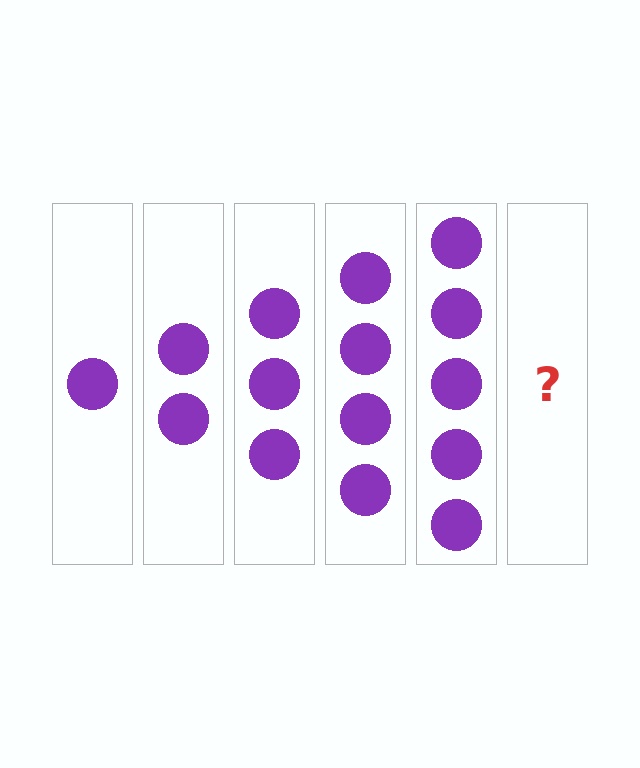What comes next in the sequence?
The next element should be 6 circles.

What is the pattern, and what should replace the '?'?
The pattern is that each step adds one more circle. The '?' should be 6 circles.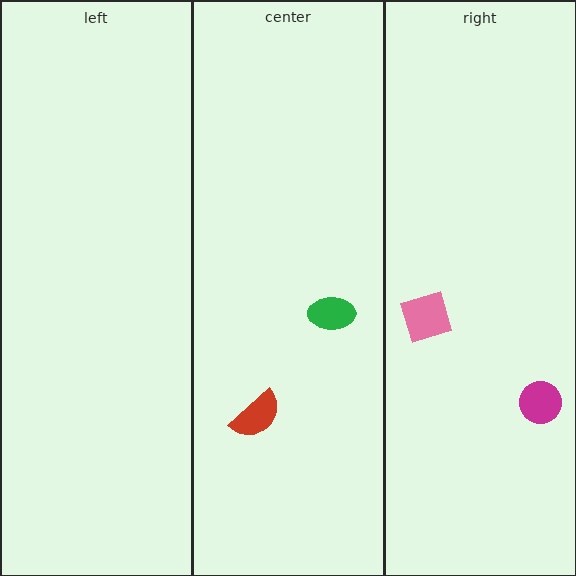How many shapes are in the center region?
2.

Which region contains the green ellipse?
The center region.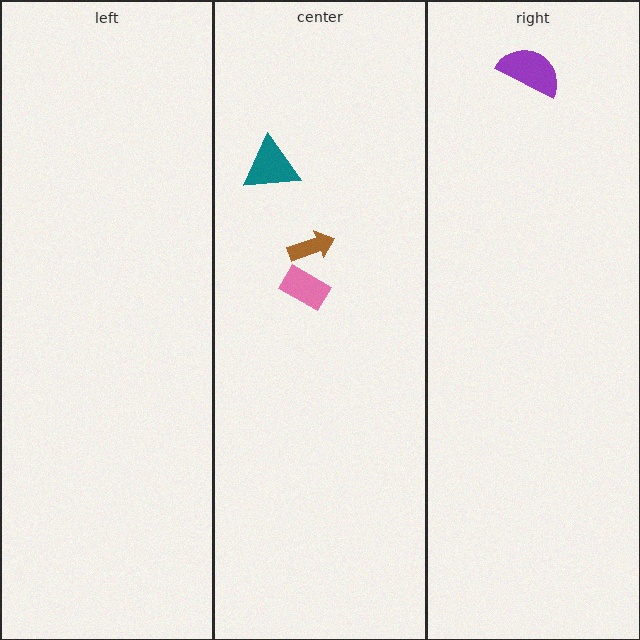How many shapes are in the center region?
3.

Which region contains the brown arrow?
The center region.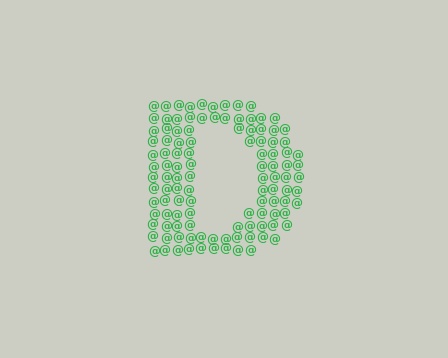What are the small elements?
The small elements are at signs.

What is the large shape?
The large shape is the letter D.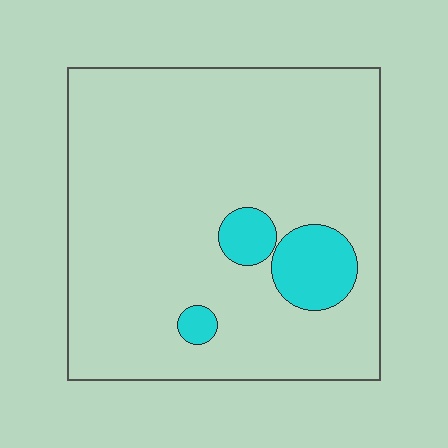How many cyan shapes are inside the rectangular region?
3.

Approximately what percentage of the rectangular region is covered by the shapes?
Approximately 10%.